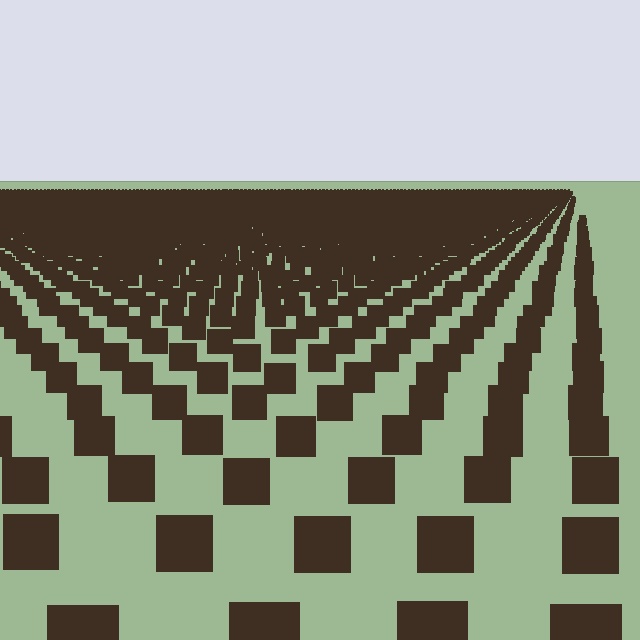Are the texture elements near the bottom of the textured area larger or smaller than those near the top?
Larger. Near the bottom, elements are closer to the viewer and appear at a bigger on-screen size.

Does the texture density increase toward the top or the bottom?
Density increases toward the top.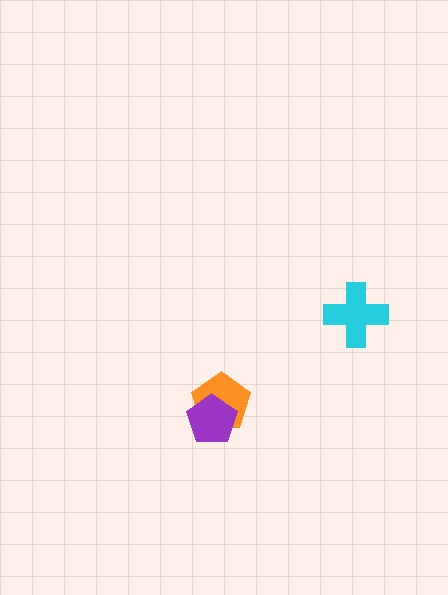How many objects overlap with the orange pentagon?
1 object overlaps with the orange pentagon.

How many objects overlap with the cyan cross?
0 objects overlap with the cyan cross.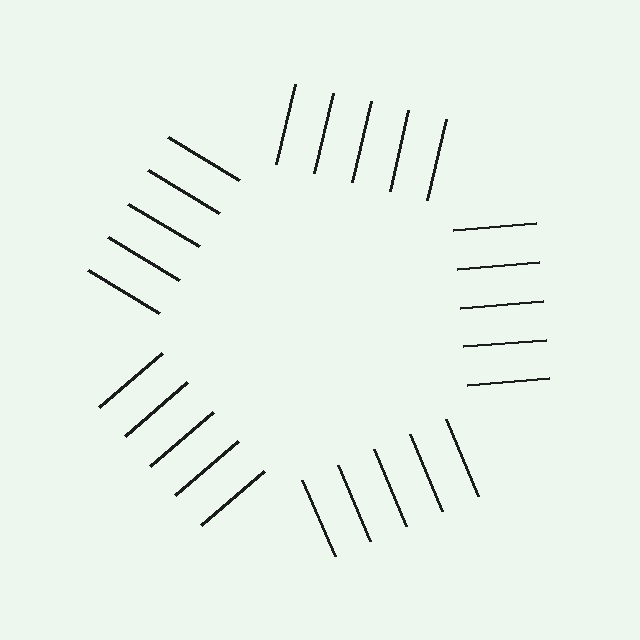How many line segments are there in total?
25 — 5 along each of the 5 edges.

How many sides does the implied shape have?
5 sides — the line-ends trace a pentagon.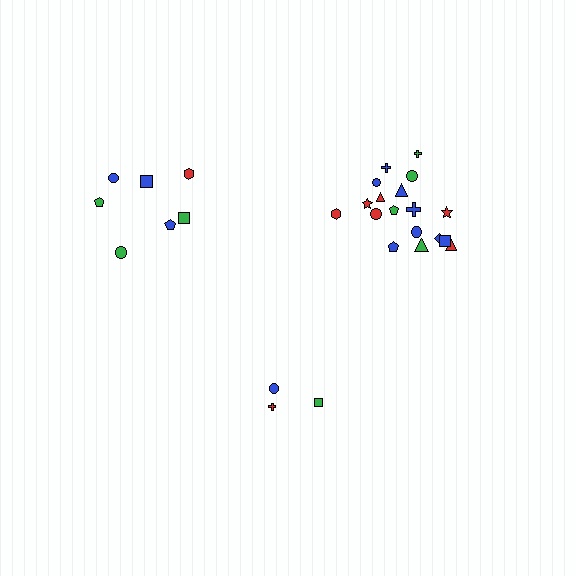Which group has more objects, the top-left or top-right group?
The top-right group.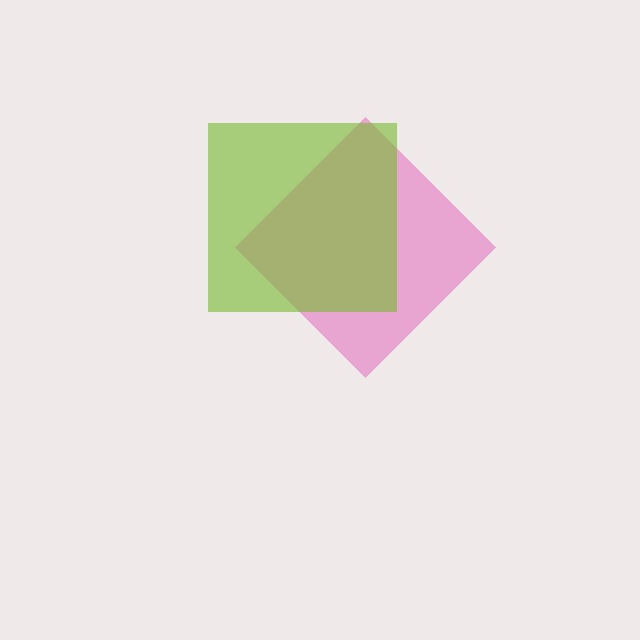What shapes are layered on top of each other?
The layered shapes are: a pink diamond, a lime square.